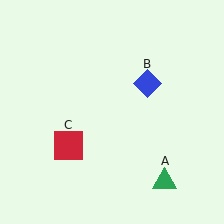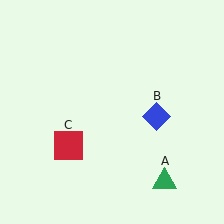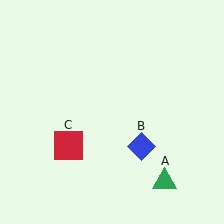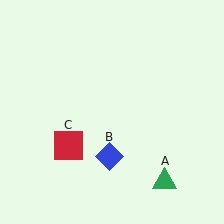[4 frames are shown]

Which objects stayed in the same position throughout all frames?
Green triangle (object A) and red square (object C) remained stationary.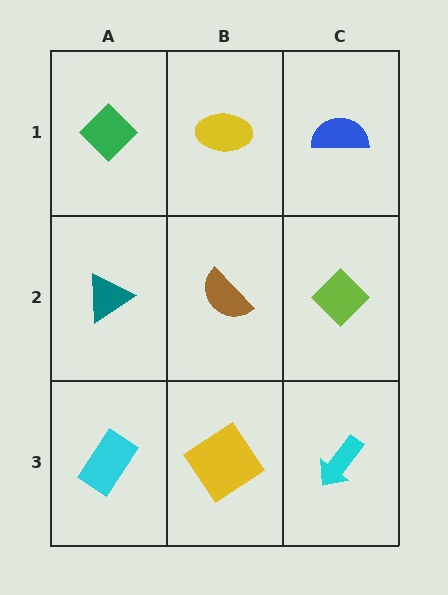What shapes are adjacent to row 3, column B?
A brown semicircle (row 2, column B), a cyan rectangle (row 3, column A), a cyan arrow (row 3, column C).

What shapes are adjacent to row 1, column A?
A teal triangle (row 2, column A), a yellow ellipse (row 1, column B).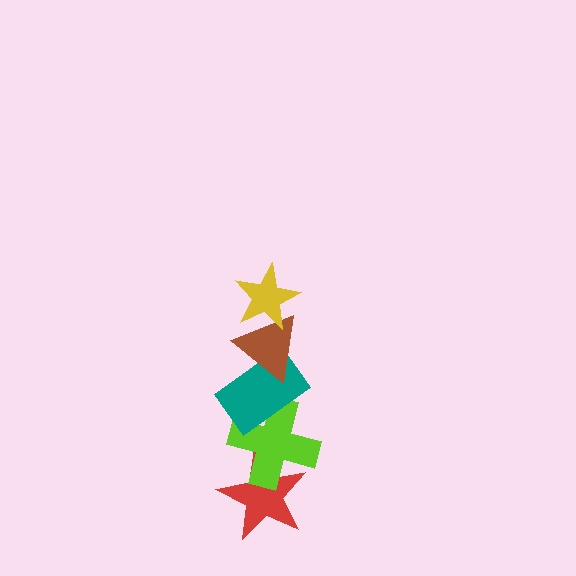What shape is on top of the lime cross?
The teal rectangle is on top of the lime cross.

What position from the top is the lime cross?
The lime cross is 4th from the top.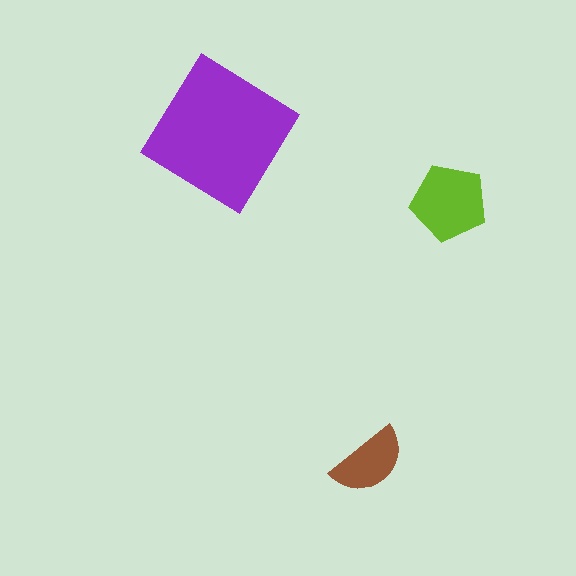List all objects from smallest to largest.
The brown semicircle, the lime pentagon, the purple diamond.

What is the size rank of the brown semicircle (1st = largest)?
3rd.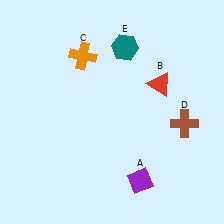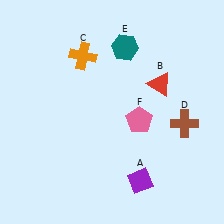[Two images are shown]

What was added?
A pink pentagon (F) was added in Image 2.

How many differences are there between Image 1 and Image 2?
There is 1 difference between the two images.